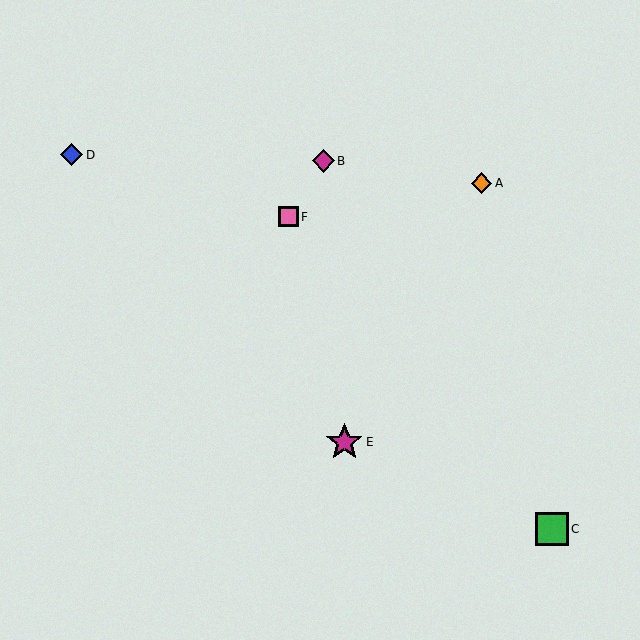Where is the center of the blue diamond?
The center of the blue diamond is at (71, 155).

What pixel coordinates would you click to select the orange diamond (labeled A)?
Click at (482, 183) to select the orange diamond A.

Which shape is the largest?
The magenta star (labeled E) is the largest.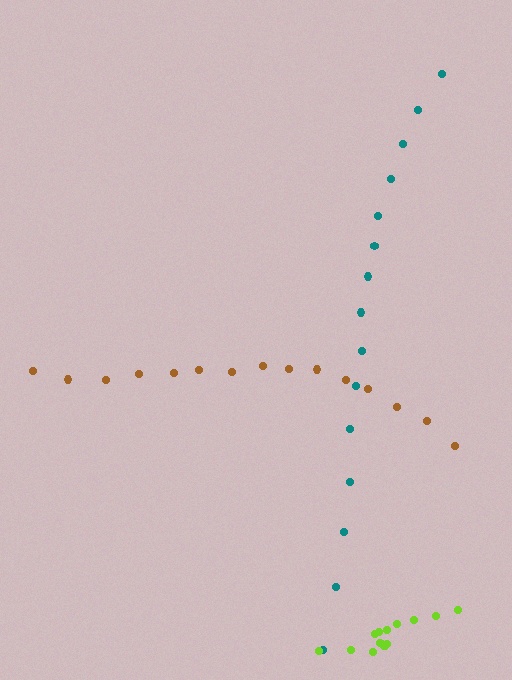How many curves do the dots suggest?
There are 3 distinct paths.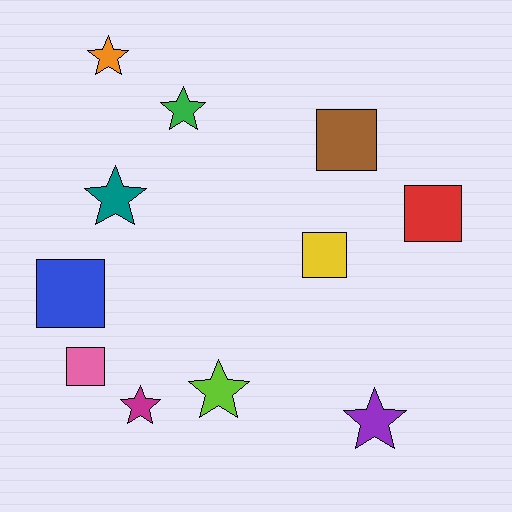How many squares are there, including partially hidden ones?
There are 5 squares.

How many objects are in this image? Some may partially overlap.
There are 11 objects.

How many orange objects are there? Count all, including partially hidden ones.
There is 1 orange object.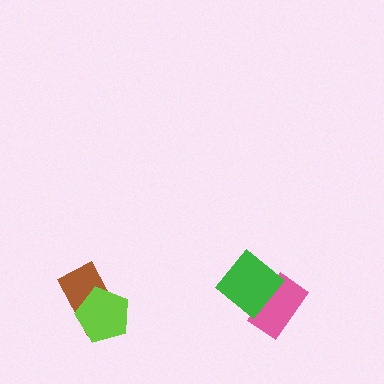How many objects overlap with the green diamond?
1 object overlaps with the green diamond.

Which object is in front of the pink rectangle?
The green diamond is in front of the pink rectangle.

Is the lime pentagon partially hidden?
No, no other shape covers it.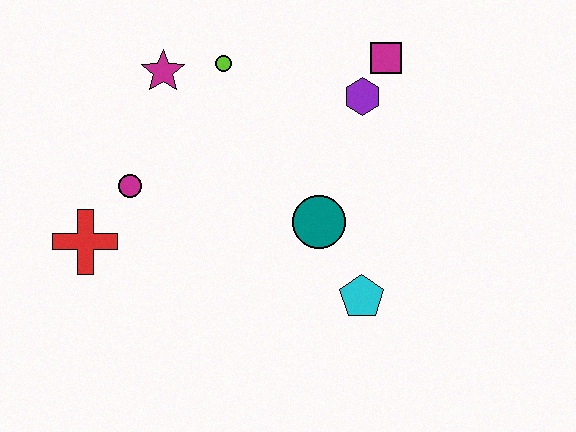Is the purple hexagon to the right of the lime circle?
Yes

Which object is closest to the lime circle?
The magenta star is closest to the lime circle.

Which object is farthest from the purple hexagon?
The red cross is farthest from the purple hexagon.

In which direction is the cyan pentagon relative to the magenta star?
The cyan pentagon is below the magenta star.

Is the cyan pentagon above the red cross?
No